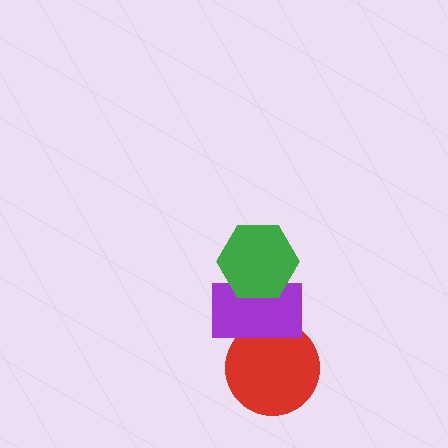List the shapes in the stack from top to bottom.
From top to bottom: the green hexagon, the purple rectangle, the red circle.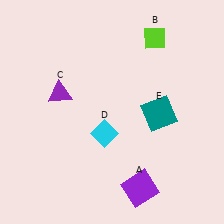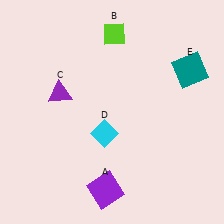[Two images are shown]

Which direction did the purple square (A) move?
The purple square (A) moved left.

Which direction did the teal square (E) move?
The teal square (E) moved up.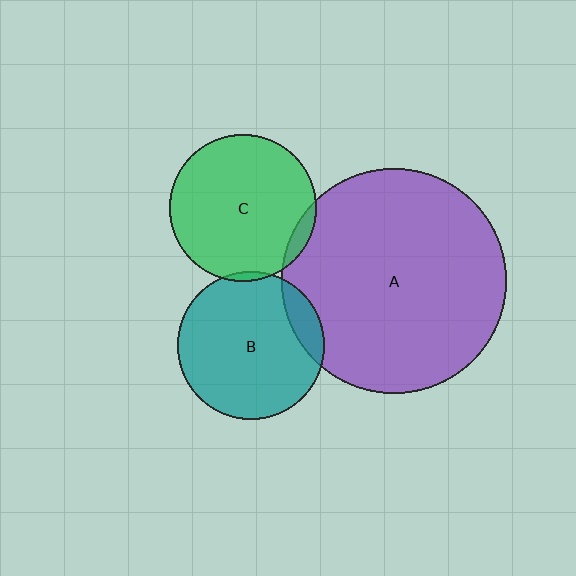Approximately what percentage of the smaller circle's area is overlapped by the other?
Approximately 10%.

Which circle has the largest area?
Circle A (purple).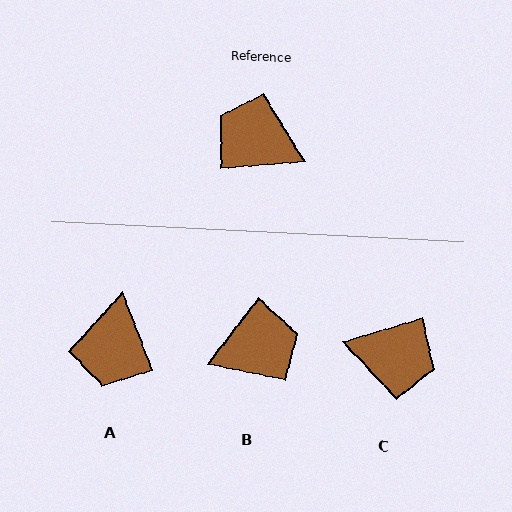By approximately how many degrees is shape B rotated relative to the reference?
Approximately 133 degrees clockwise.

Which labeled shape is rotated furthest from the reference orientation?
C, about 168 degrees away.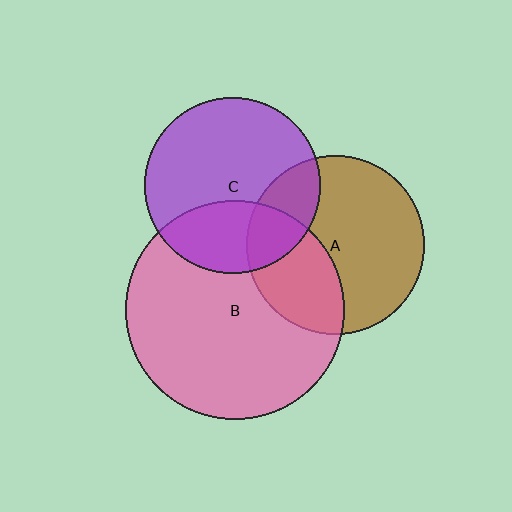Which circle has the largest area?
Circle B (pink).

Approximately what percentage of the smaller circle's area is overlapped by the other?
Approximately 30%.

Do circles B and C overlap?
Yes.